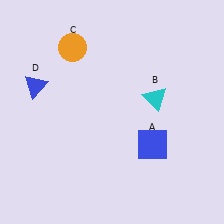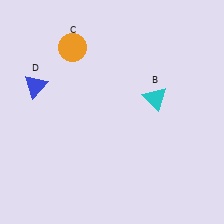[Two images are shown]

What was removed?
The blue square (A) was removed in Image 2.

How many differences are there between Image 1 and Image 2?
There is 1 difference between the two images.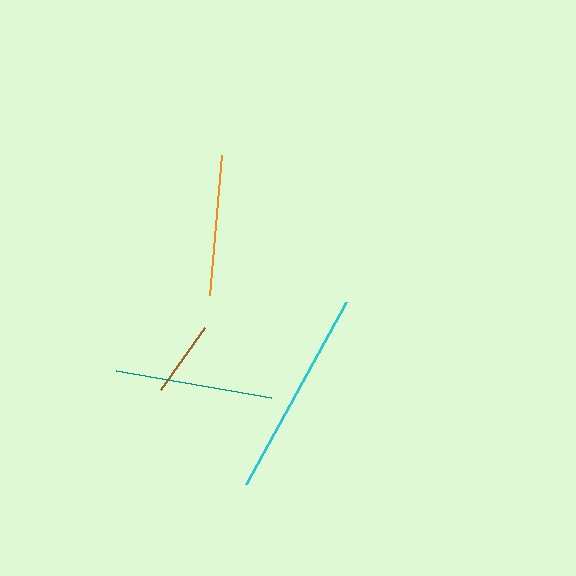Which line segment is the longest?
The cyan line is the longest at approximately 208 pixels.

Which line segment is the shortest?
The brown line is the shortest at approximately 76 pixels.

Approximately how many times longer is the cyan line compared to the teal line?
The cyan line is approximately 1.3 times the length of the teal line.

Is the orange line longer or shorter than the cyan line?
The cyan line is longer than the orange line.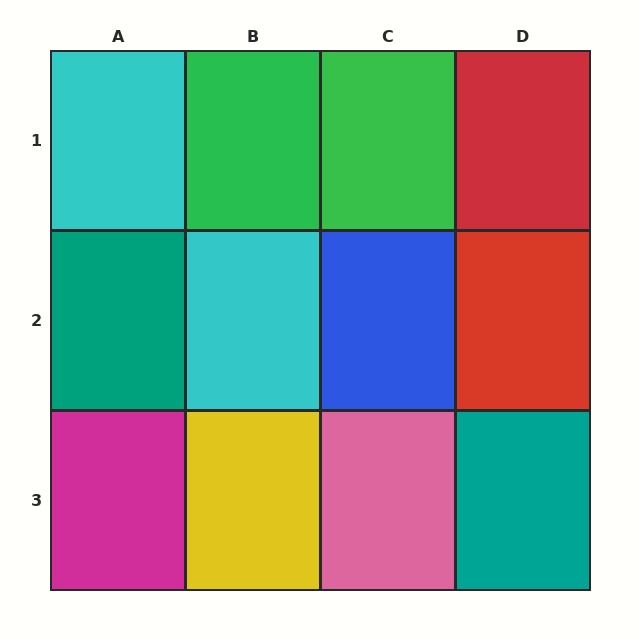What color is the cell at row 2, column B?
Cyan.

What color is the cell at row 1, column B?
Green.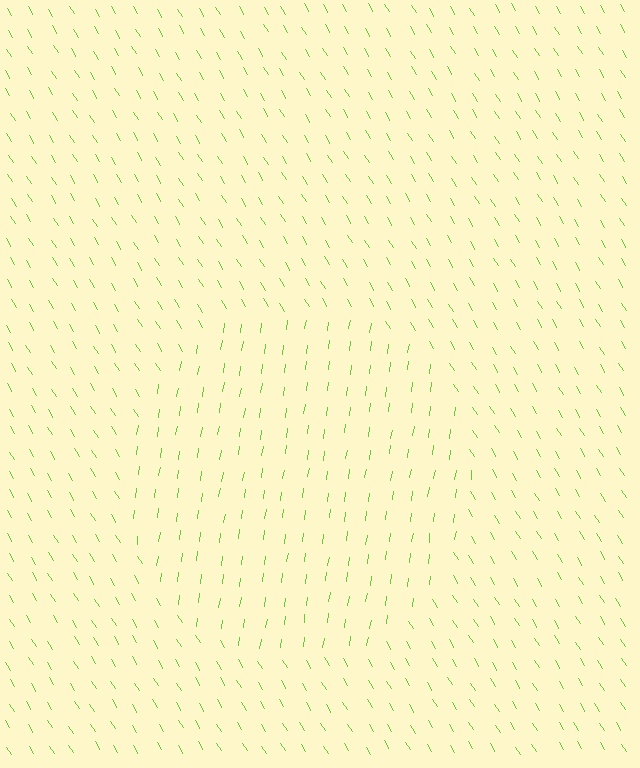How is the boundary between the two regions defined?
The boundary is defined purely by a change in line orientation (approximately 39 degrees difference). All lines are the same color and thickness.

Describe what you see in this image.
The image is filled with small lime line segments. A circle region in the image has lines oriented differently from the surrounding lines, creating a visible texture boundary.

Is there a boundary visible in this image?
Yes, there is a texture boundary formed by a change in line orientation.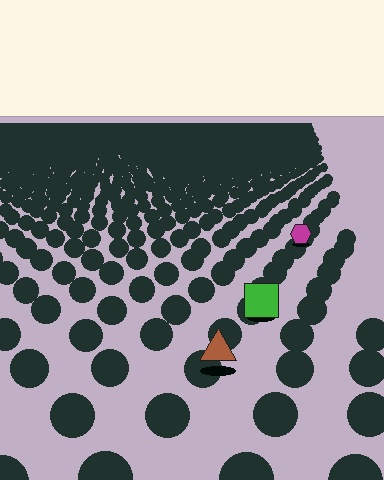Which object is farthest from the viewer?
The magenta hexagon is farthest from the viewer. It appears smaller and the ground texture around it is denser.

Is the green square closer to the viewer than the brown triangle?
No. The brown triangle is closer — you can tell from the texture gradient: the ground texture is coarser near it.